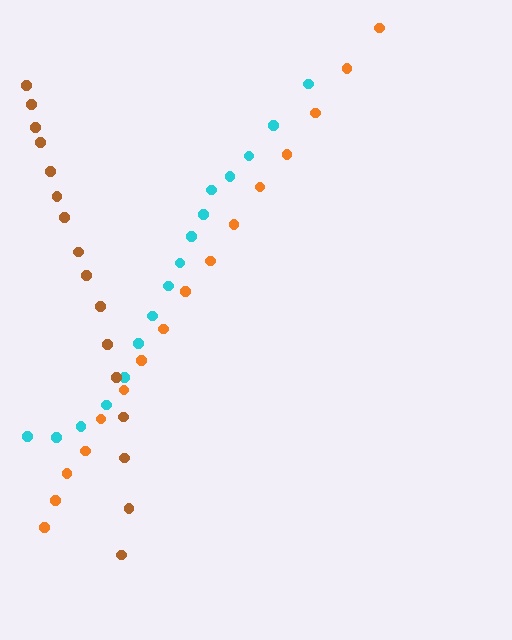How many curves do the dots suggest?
There are 3 distinct paths.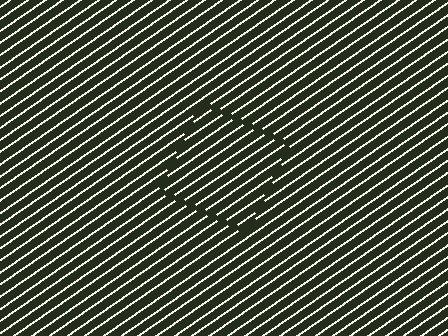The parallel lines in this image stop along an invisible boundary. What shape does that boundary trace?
An illusory square. The interior of the shape contains the same grating, shifted by half a period — the contour is defined by the phase discontinuity where line-ends from the inner and outer gratings abut.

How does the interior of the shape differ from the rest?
The interior of the shape contains the same grating, shifted by half a period — the contour is defined by the phase discontinuity where line-ends from the inner and outer gratings abut.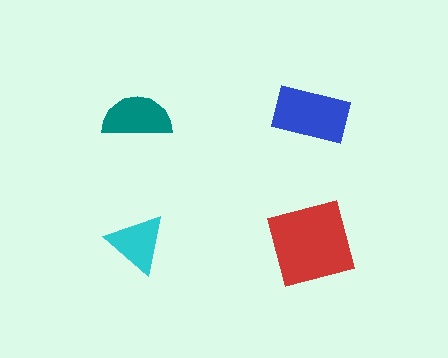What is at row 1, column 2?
A blue rectangle.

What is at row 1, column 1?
A teal semicircle.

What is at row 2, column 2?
A red square.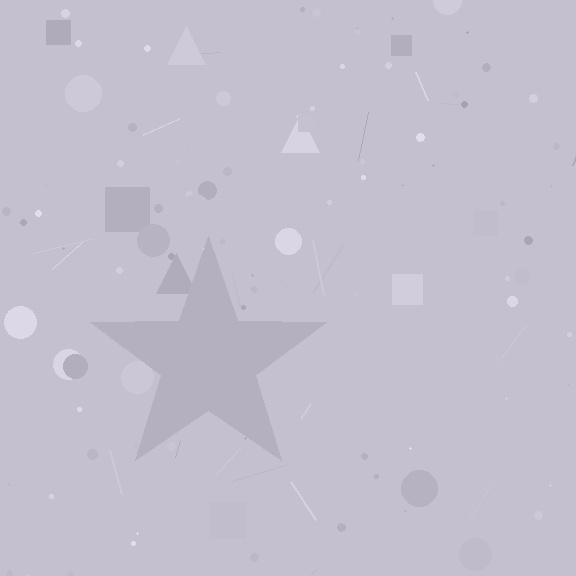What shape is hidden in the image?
A star is hidden in the image.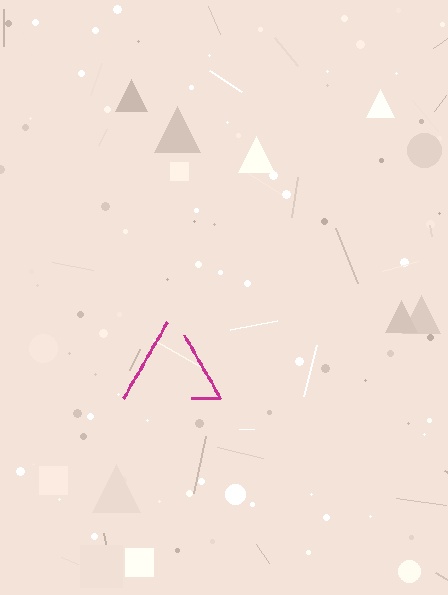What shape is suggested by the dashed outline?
The dashed outline suggests a triangle.